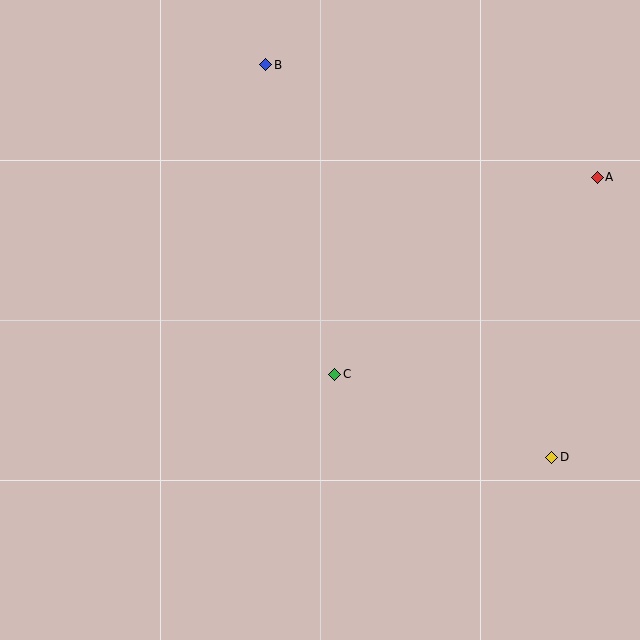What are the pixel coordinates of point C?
Point C is at (335, 374).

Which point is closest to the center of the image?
Point C at (335, 374) is closest to the center.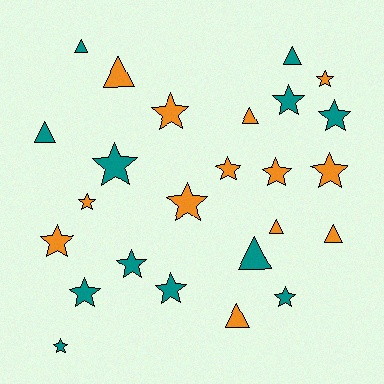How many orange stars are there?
There are 8 orange stars.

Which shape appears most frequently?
Star, with 16 objects.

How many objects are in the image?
There are 25 objects.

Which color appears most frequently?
Orange, with 13 objects.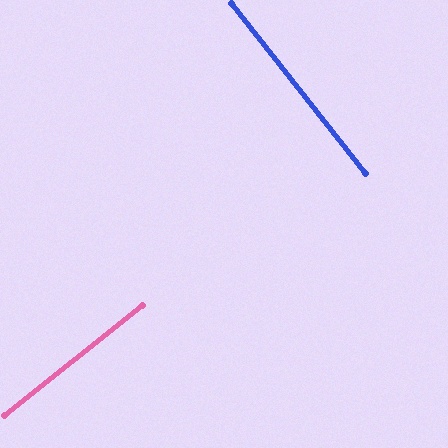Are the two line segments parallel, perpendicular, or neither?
Perpendicular — they meet at approximately 90°.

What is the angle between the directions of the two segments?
Approximately 90 degrees.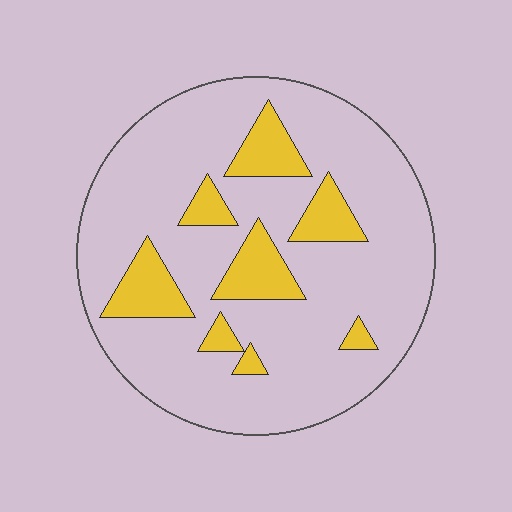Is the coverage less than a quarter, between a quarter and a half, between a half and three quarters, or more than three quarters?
Less than a quarter.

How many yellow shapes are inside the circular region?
8.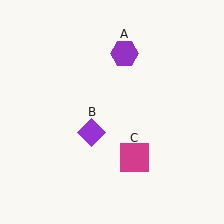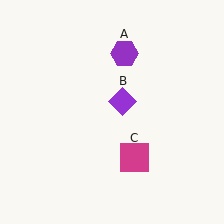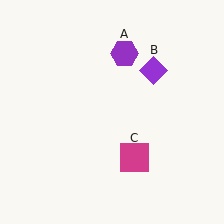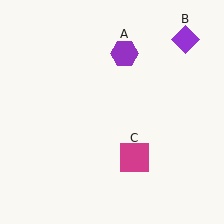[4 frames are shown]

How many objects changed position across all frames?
1 object changed position: purple diamond (object B).